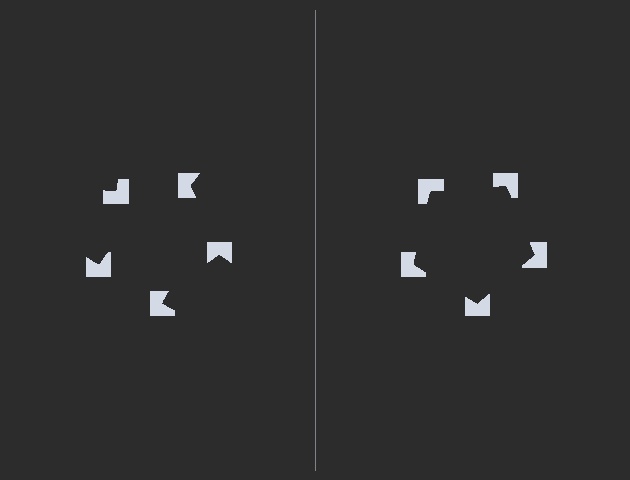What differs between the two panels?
The notched squares are positioned identically on both sides; only the wedge orientations differ. On the right they align to a pentagon; on the left they are misaligned.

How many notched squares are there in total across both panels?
10 — 5 on each side.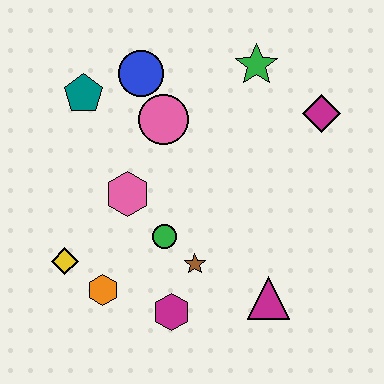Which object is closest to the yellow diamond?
The orange hexagon is closest to the yellow diamond.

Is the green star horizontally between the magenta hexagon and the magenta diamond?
Yes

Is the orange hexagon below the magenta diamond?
Yes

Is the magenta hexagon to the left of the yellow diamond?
No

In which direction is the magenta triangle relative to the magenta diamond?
The magenta triangle is below the magenta diamond.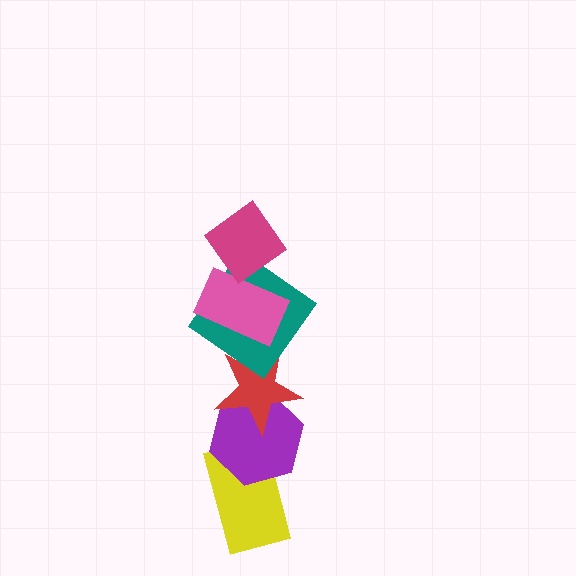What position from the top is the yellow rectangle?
The yellow rectangle is 6th from the top.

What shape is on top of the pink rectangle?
The magenta diamond is on top of the pink rectangle.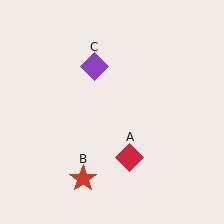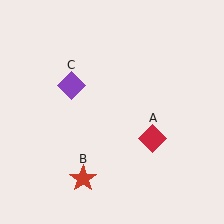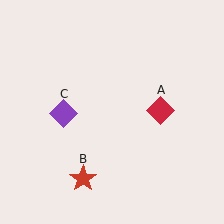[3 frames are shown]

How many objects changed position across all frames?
2 objects changed position: red diamond (object A), purple diamond (object C).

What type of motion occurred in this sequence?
The red diamond (object A), purple diamond (object C) rotated counterclockwise around the center of the scene.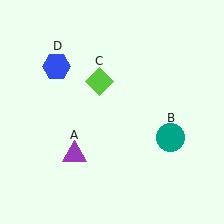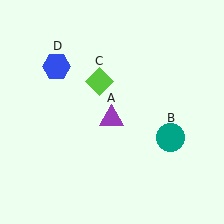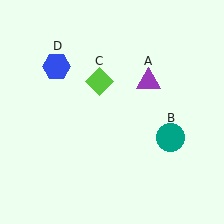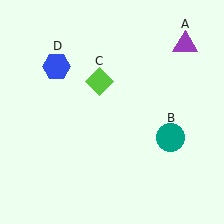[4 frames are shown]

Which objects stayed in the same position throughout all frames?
Teal circle (object B) and lime diamond (object C) and blue hexagon (object D) remained stationary.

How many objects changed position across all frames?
1 object changed position: purple triangle (object A).